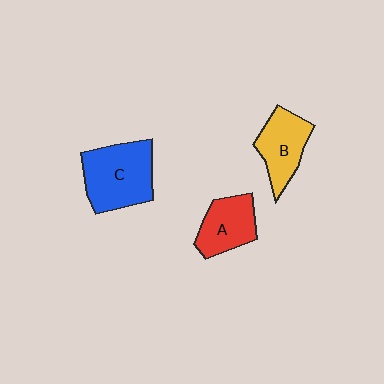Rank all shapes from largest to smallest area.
From largest to smallest: C (blue), B (yellow), A (red).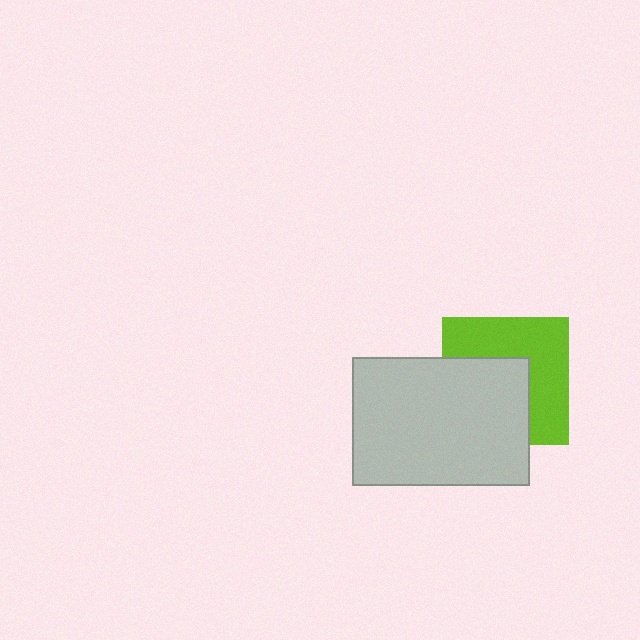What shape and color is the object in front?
The object in front is a light gray rectangle.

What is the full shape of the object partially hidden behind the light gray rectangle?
The partially hidden object is a lime square.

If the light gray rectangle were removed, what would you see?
You would see the complete lime square.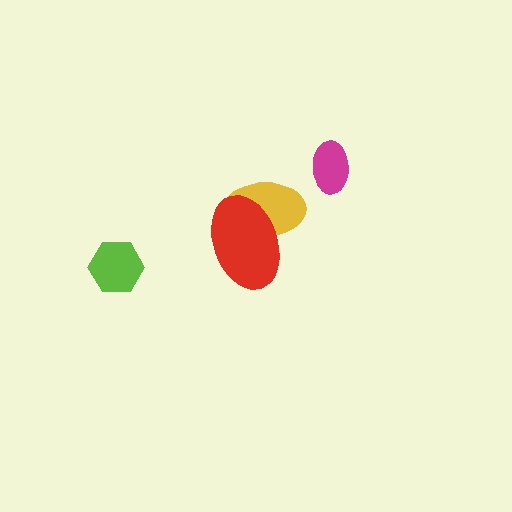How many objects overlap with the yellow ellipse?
1 object overlaps with the yellow ellipse.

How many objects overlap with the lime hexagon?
0 objects overlap with the lime hexagon.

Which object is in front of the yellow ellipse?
The red ellipse is in front of the yellow ellipse.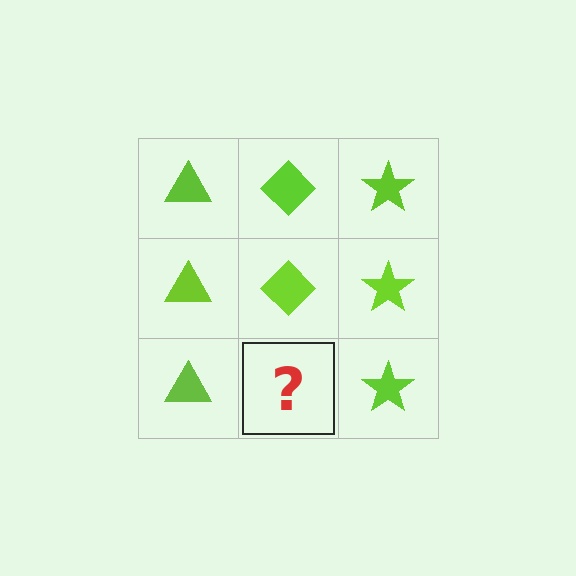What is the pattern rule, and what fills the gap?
The rule is that each column has a consistent shape. The gap should be filled with a lime diamond.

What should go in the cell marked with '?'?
The missing cell should contain a lime diamond.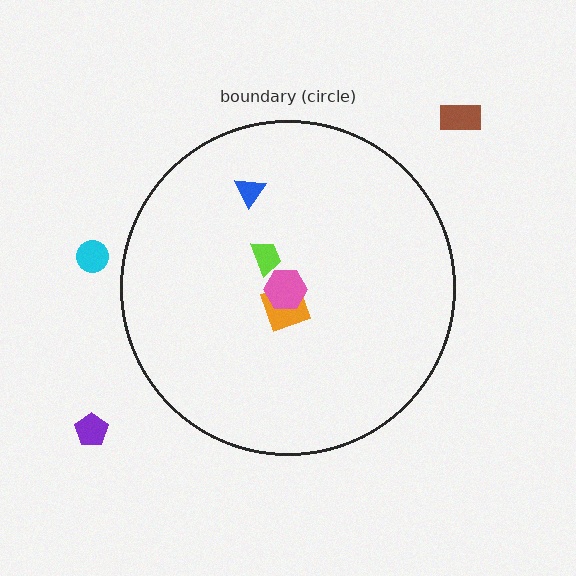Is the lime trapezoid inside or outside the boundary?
Inside.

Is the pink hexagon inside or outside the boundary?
Inside.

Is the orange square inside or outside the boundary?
Inside.